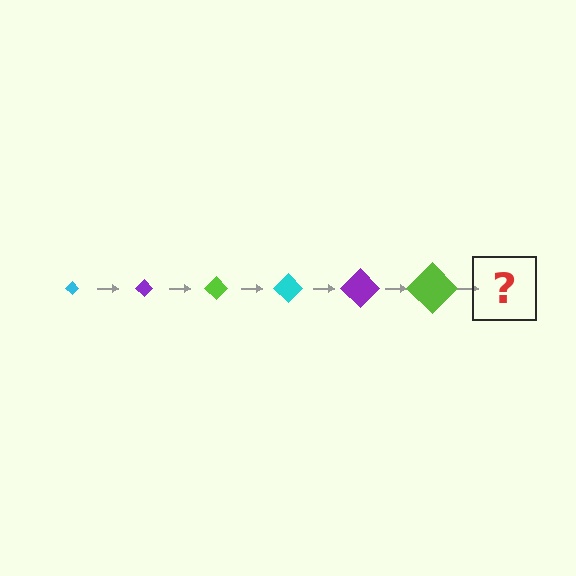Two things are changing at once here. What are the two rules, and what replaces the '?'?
The two rules are that the diamond grows larger each step and the color cycles through cyan, purple, and lime. The '?' should be a cyan diamond, larger than the previous one.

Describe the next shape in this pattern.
It should be a cyan diamond, larger than the previous one.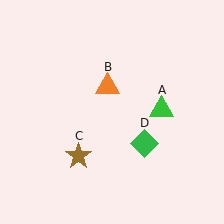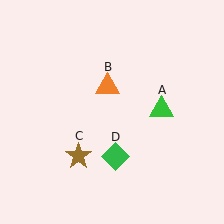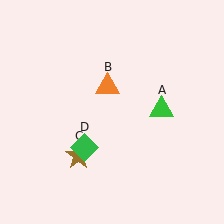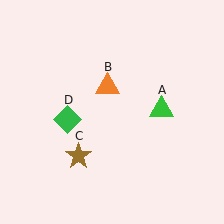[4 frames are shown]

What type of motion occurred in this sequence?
The green diamond (object D) rotated clockwise around the center of the scene.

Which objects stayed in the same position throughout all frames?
Green triangle (object A) and orange triangle (object B) and brown star (object C) remained stationary.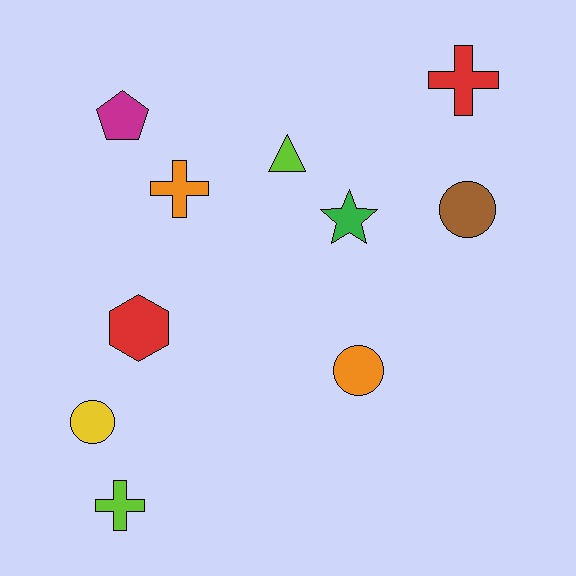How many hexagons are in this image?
There is 1 hexagon.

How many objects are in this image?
There are 10 objects.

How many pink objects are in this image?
There are no pink objects.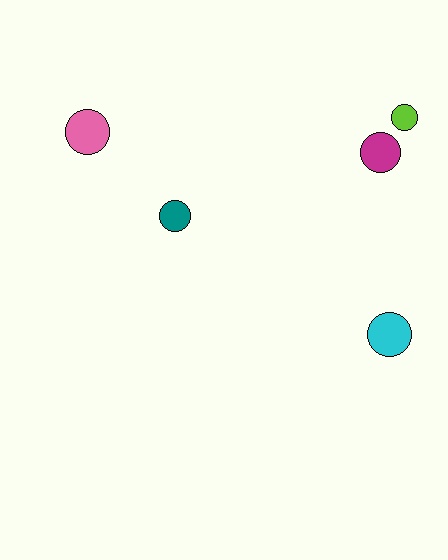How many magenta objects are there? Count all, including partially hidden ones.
There is 1 magenta object.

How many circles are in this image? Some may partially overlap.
There are 5 circles.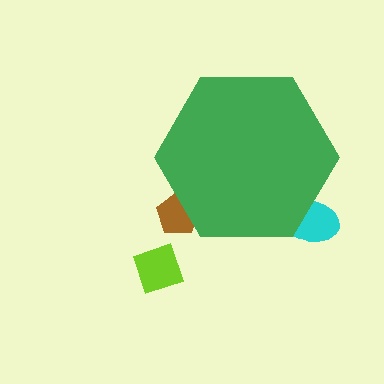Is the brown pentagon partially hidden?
Yes, the brown pentagon is partially hidden behind the green hexagon.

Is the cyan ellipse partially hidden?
Yes, the cyan ellipse is partially hidden behind the green hexagon.